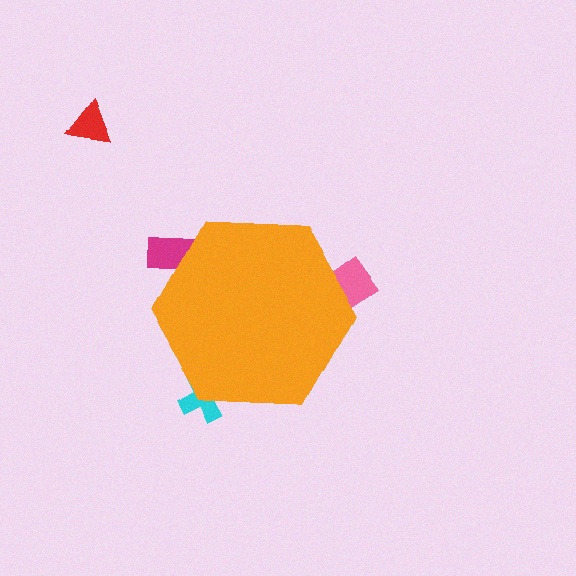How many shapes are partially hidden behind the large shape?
3 shapes are partially hidden.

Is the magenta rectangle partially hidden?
Yes, the magenta rectangle is partially hidden behind the orange hexagon.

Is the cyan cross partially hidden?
Yes, the cyan cross is partially hidden behind the orange hexagon.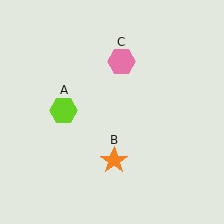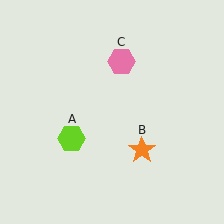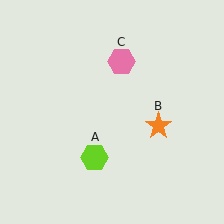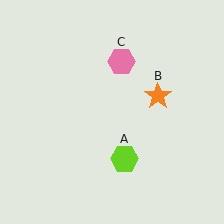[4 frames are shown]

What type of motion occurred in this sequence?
The lime hexagon (object A), orange star (object B) rotated counterclockwise around the center of the scene.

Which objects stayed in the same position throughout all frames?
Pink hexagon (object C) remained stationary.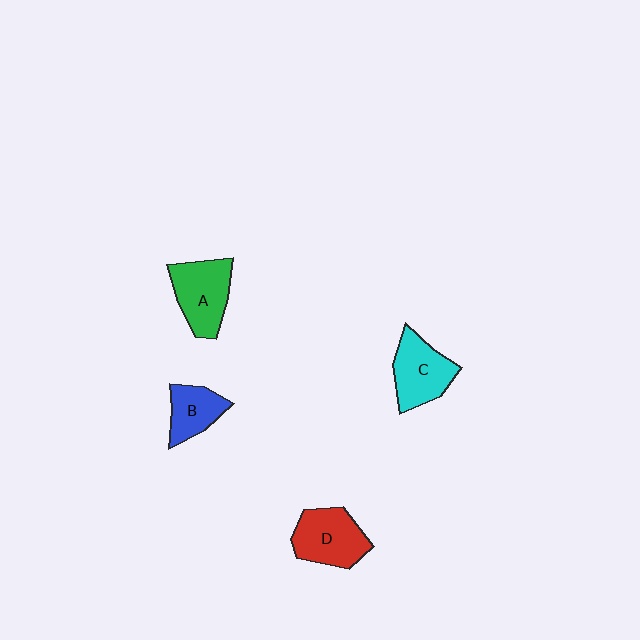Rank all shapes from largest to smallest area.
From largest to smallest: A (green), D (red), C (cyan), B (blue).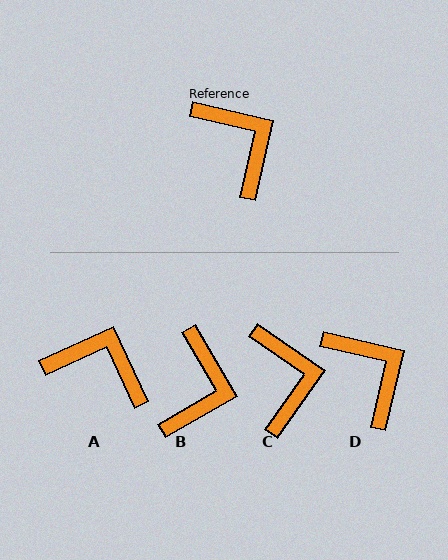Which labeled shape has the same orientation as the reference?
D.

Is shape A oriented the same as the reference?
No, it is off by about 38 degrees.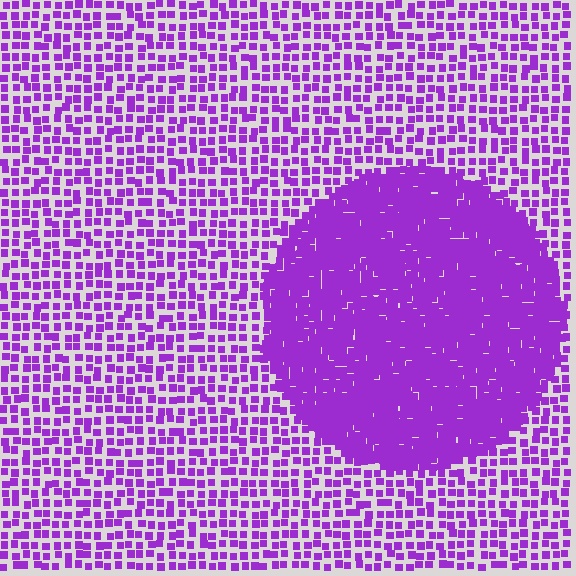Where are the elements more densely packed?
The elements are more densely packed inside the circle boundary.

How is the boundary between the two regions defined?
The boundary is defined by a change in element density (approximately 2.6x ratio). All elements are the same color, size, and shape.